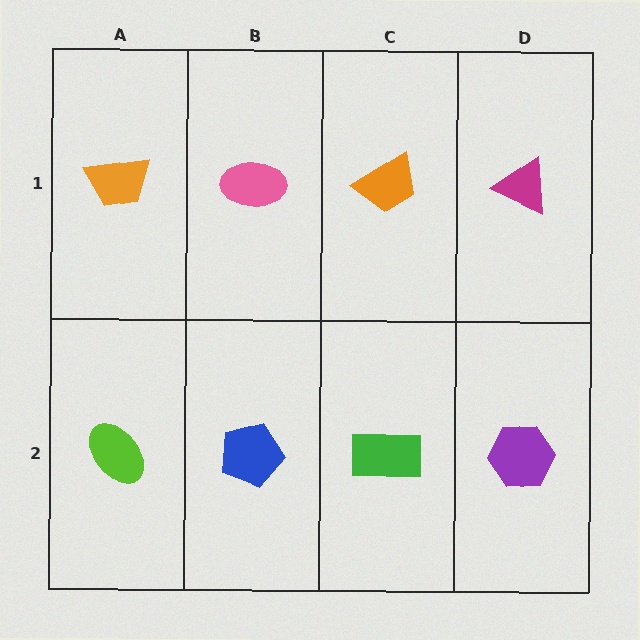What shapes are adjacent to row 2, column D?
A magenta triangle (row 1, column D), a green rectangle (row 2, column C).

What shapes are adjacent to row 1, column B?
A blue pentagon (row 2, column B), an orange trapezoid (row 1, column A), an orange trapezoid (row 1, column C).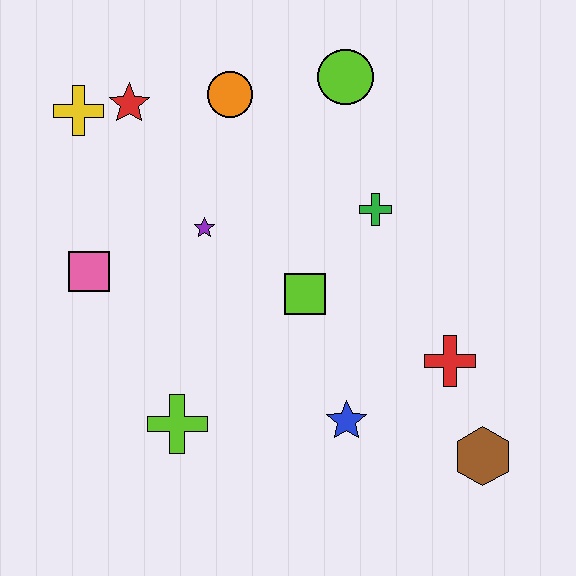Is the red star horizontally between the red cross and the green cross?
No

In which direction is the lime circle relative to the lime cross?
The lime circle is above the lime cross.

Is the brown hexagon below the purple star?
Yes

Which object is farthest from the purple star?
The brown hexagon is farthest from the purple star.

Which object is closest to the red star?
The yellow cross is closest to the red star.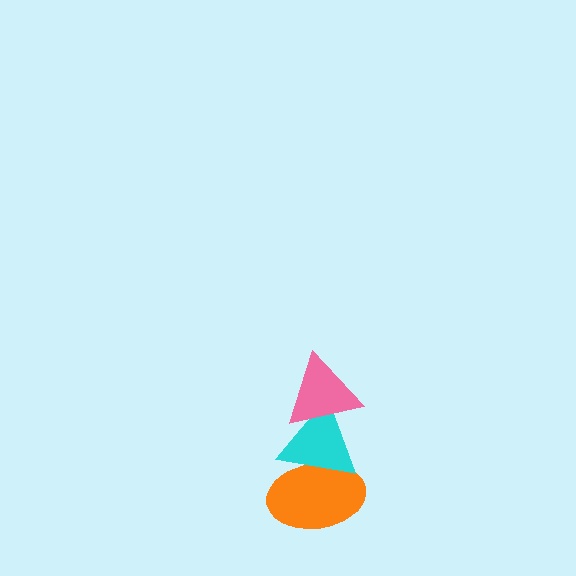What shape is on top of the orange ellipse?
The cyan triangle is on top of the orange ellipse.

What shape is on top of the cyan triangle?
The pink triangle is on top of the cyan triangle.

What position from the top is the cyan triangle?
The cyan triangle is 2nd from the top.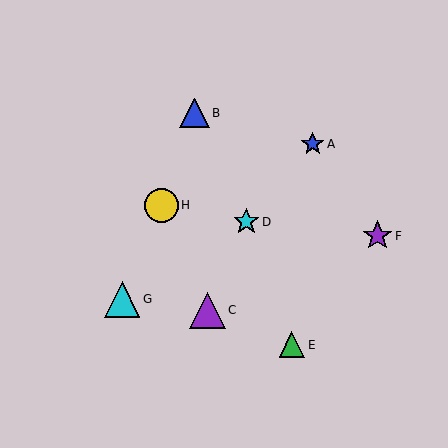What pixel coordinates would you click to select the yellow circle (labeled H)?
Click at (161, 205) to select the yellow circle H.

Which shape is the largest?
The purple triangle (labeled C) is the largest.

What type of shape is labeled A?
Shape A is a blue star.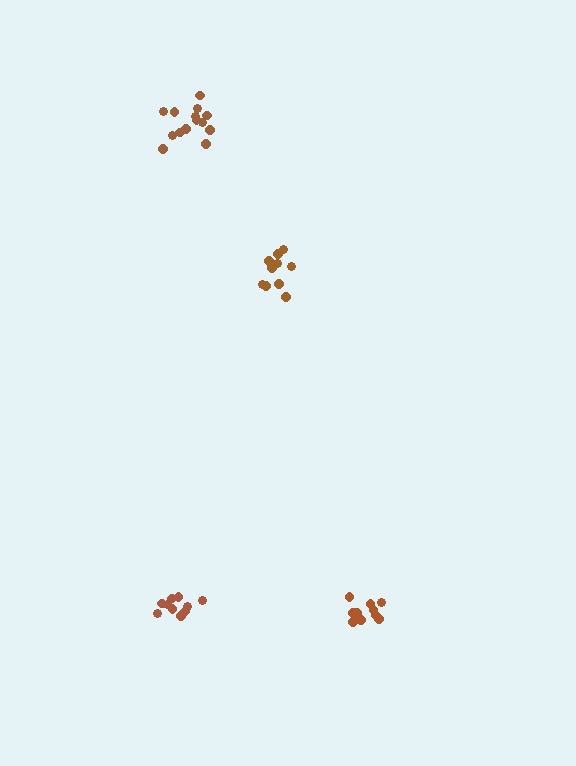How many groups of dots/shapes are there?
There are 4 groups.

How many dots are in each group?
Group 1: 11 dots, Group 2: 14 dots, Group 3: 10 dots, Group 4: 10 dots (45 total).